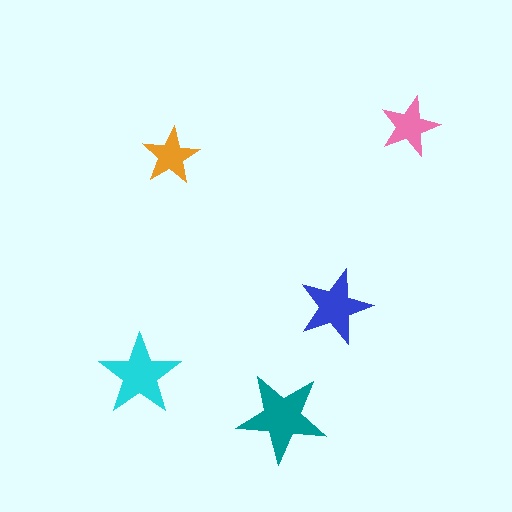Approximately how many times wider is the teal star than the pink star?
About 1.5 times wider.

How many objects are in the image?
There are 5 objects in the image.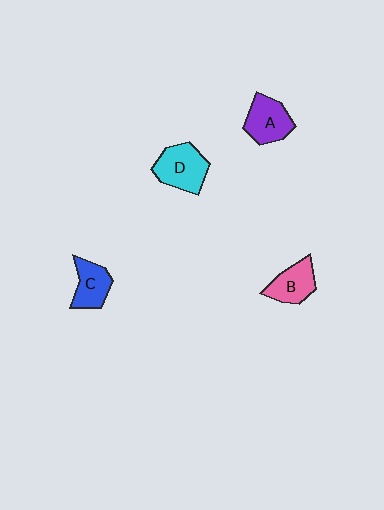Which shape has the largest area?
Shape D (cyan).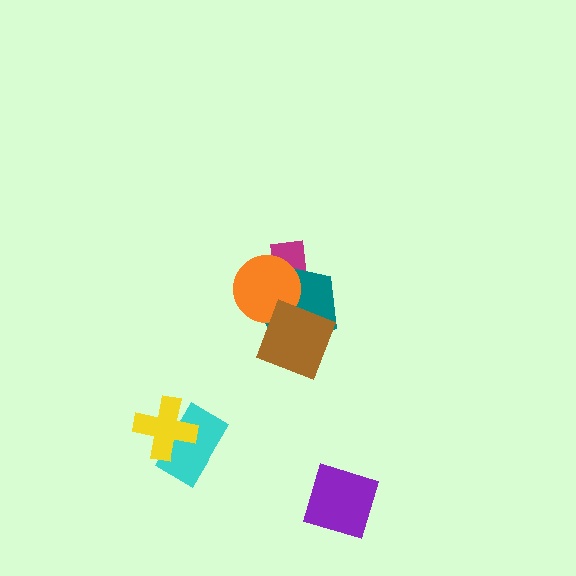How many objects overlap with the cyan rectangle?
1 object overlaps with the cyan rectangle.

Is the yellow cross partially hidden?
No, no other shape covers it.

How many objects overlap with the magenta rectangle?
2 objects overlap with the magenta rectangle.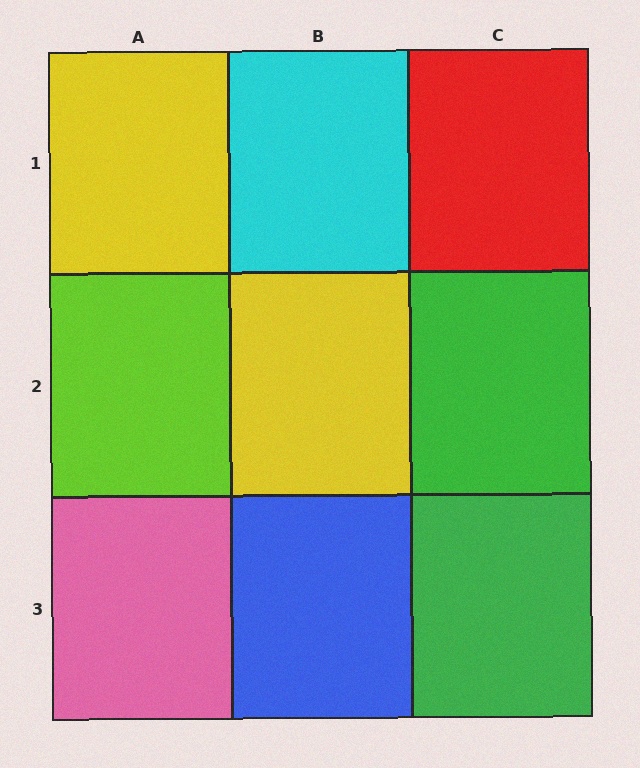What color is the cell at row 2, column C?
Green.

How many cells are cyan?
1 cell is cyan.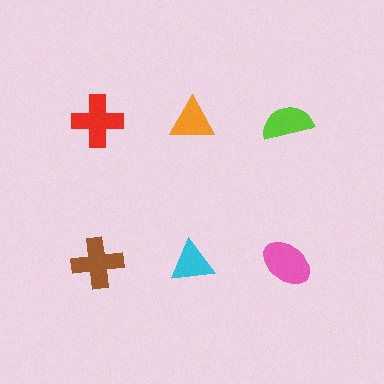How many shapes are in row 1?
3 shapes.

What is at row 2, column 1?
A brown cross.